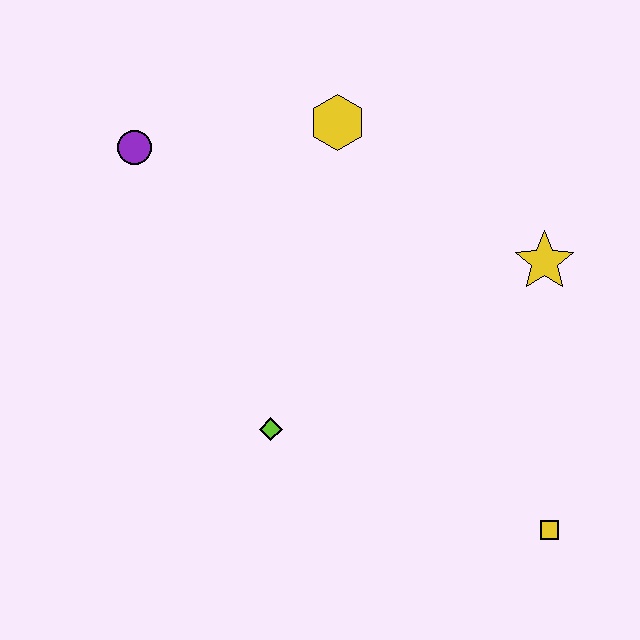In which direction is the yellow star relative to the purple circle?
The yellow star is to the right of the purple circle.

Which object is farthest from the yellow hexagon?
The yellow square is farthest from the yellow hexagon.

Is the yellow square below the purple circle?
Yes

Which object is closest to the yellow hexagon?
The purple circle is closest to the yellow hexagon.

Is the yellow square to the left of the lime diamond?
No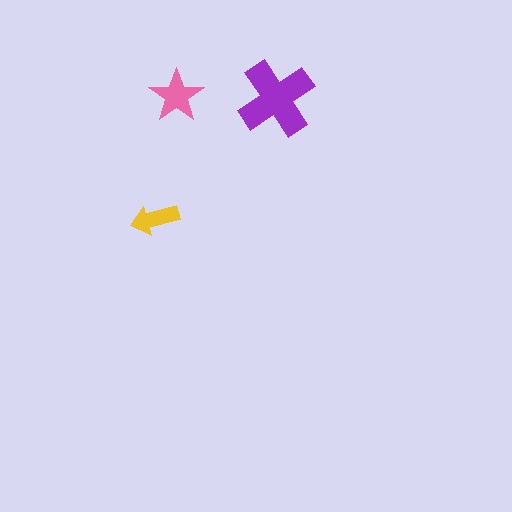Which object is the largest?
The purple cross.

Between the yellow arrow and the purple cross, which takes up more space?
The purple cross.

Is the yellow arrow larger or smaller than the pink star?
Smaller.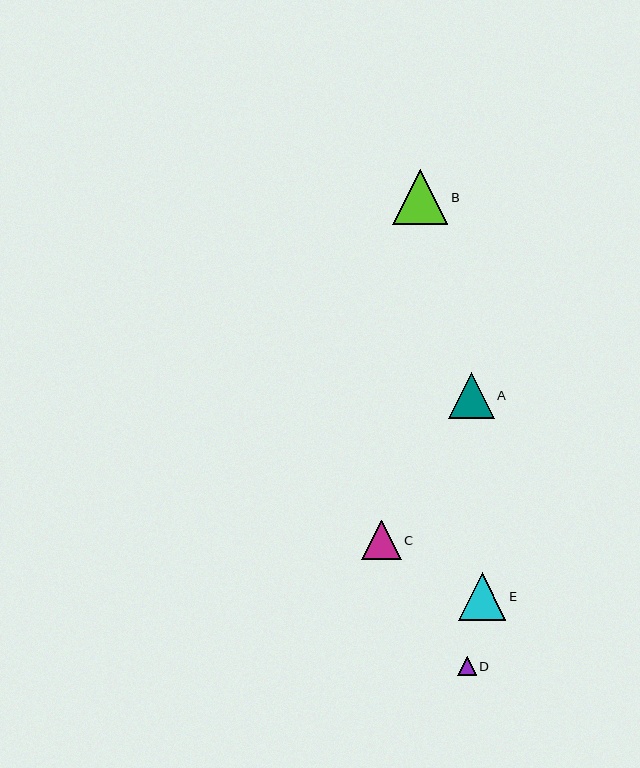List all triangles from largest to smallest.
From largest to smallest: B, E, A, C, D.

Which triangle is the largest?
Triangle B is the largest with a size of approximately 56 pixels.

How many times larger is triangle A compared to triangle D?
Triangle A is approximately 2.5 times the size of triangle D.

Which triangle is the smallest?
Triangle D is the smallest with a size of approximately 19 pixels.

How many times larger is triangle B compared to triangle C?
Triangle B is approximately 1.4 times the size of triangle C.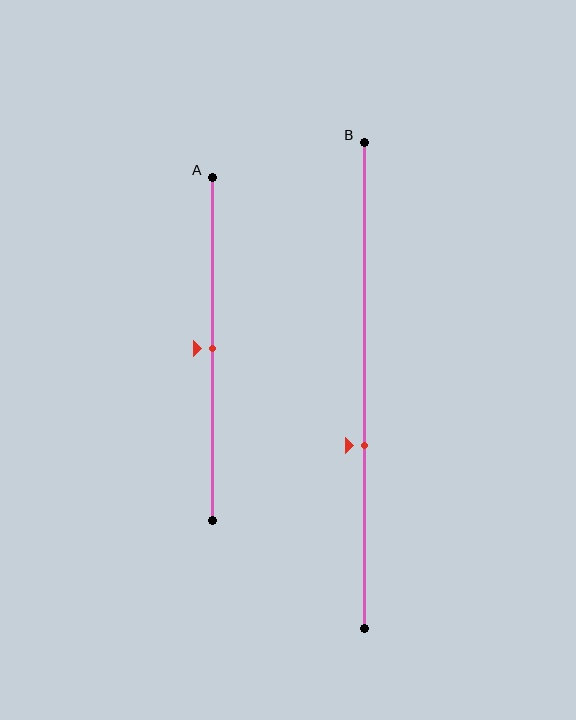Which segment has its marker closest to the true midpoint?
Segment A has its marker closest to the true midpoint.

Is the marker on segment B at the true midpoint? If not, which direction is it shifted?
No, the marker on segment B is shifted downward by about 12% of the segment length.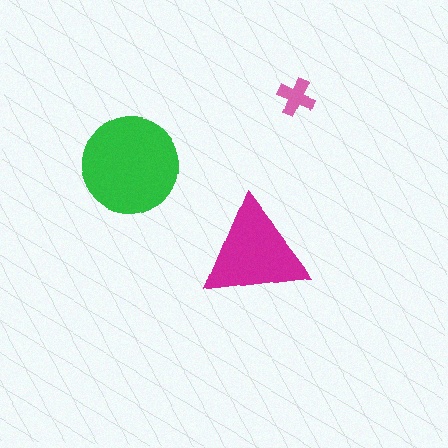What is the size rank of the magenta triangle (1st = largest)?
2nd.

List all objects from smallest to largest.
The pink cross, the magenta triangle, the green circle.